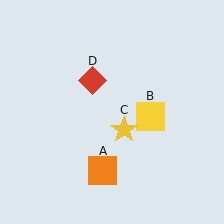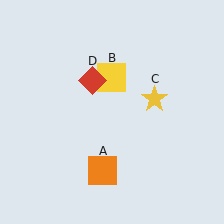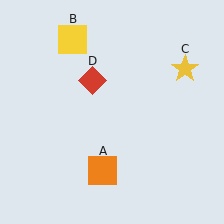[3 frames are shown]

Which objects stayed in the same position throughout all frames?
Orange square (object A) and red diamond (object D) remained stationary.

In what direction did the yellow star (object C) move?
The yellow star (object C) moved up and to the right.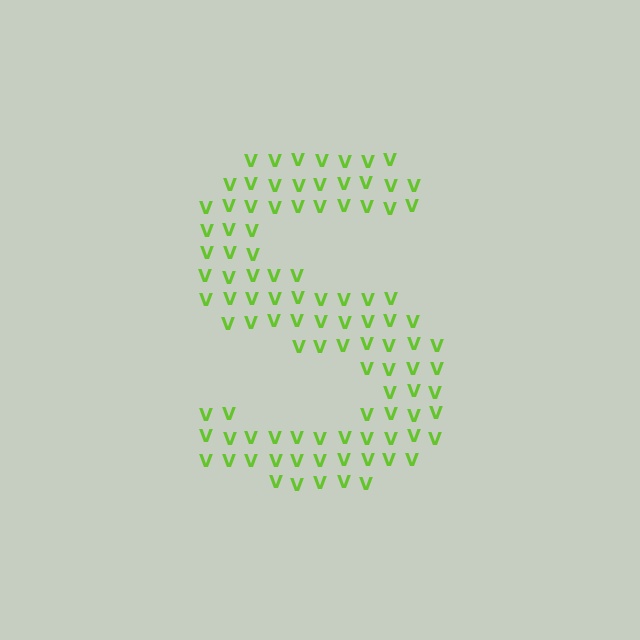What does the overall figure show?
The overall figure shows the letter S.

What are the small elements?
The small elements are letter V's.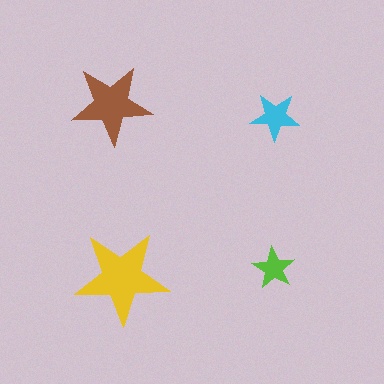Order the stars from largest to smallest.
the yellow one, the brown one, the cyan one, the lime one.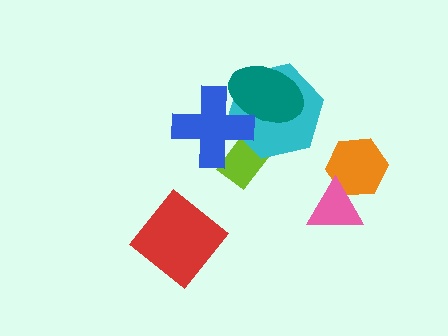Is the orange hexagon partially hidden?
Yes, it is partially covered by another shape.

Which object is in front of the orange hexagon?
The pink triangle is in front of the orange hexagon.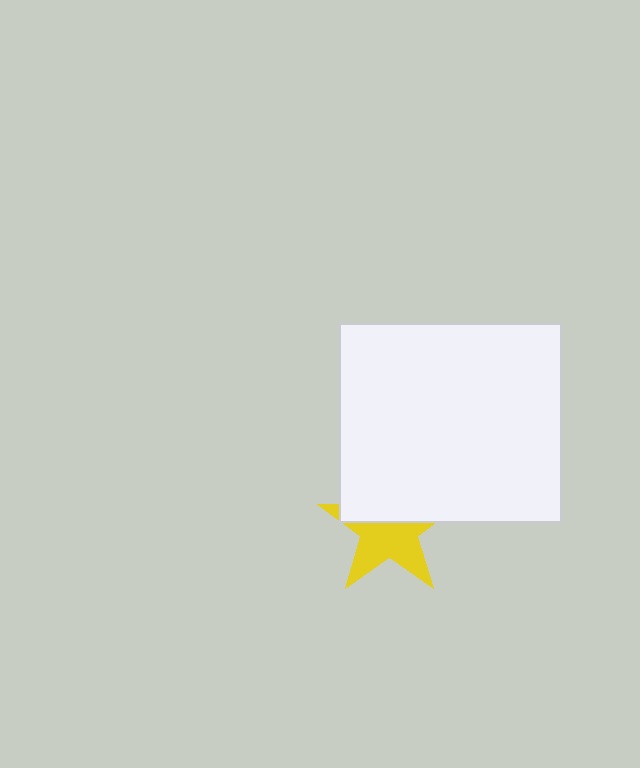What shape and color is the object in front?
The object in front is a white rectangle.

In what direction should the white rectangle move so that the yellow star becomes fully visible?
The white rectangle should move up. That is the shortest direction to clear the overlap and leave the yellow star fully visible.